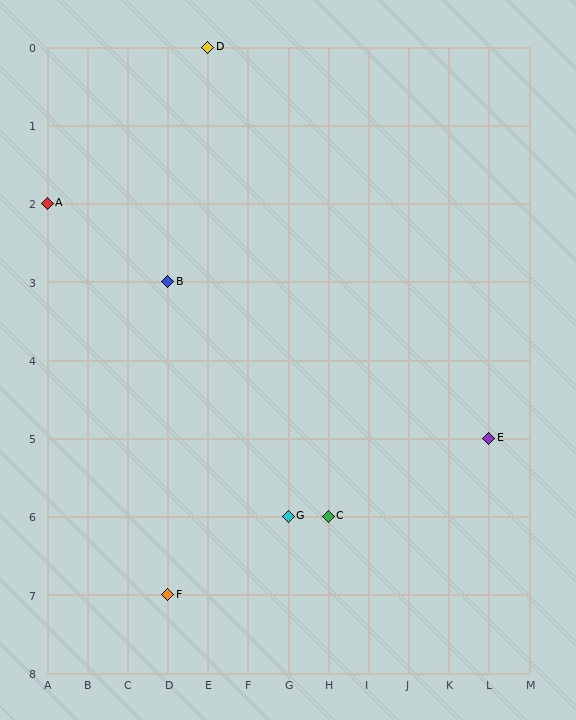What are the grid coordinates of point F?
Point F is at grid coordinates (D, 7).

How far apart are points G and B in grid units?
Points G and B are 3 columns and 3 rows apart (about 4.2 grid units diagonally).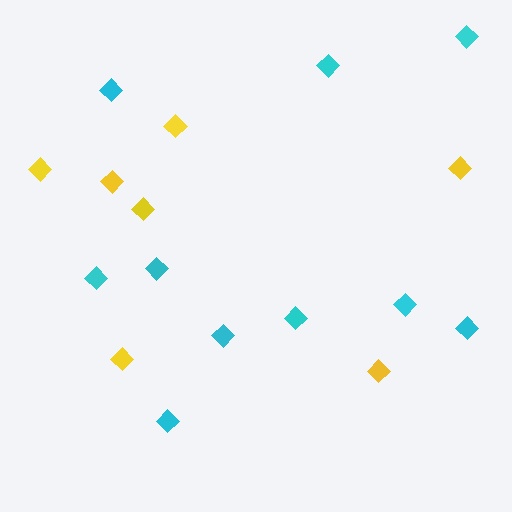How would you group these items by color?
There are 2 groups: one group of cyan diamonds (10) and one group of yellow diamonds (7).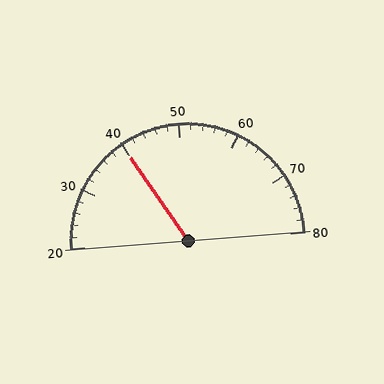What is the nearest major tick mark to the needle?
The nearest major tick mark is 40.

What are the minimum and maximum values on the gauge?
The gauge ranges from 20 to 80.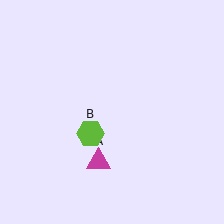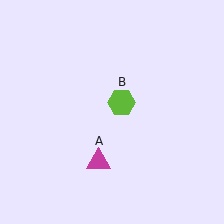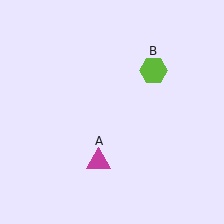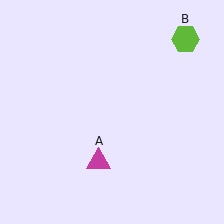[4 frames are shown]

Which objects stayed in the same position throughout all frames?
Magenta triangle (object A) remained stationary.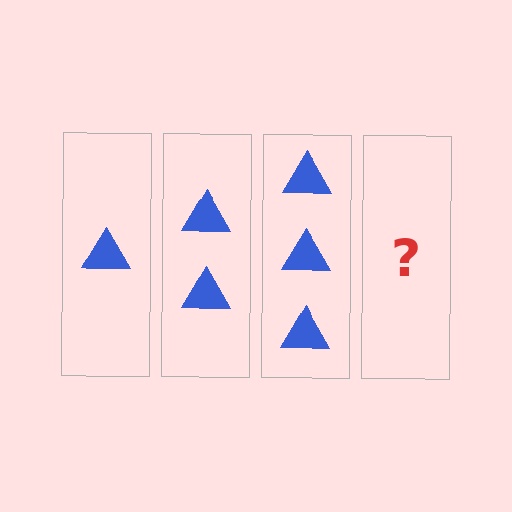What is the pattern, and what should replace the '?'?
The pattern is that each step adds one more triangle. The '?' should be 4 triangles.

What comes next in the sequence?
The next element should be 4 triangles.